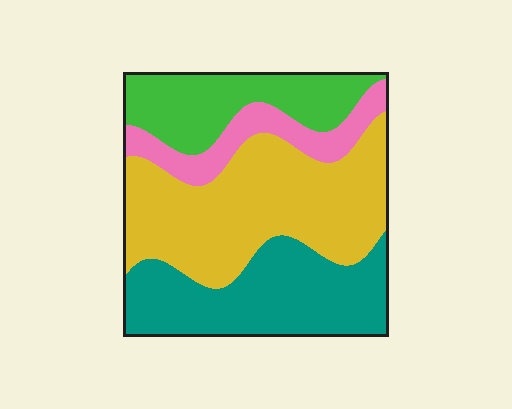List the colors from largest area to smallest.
From largest to smallest: yellow, teal, green, pink.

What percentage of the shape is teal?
Teal takes up between a sixth and a third of the shape.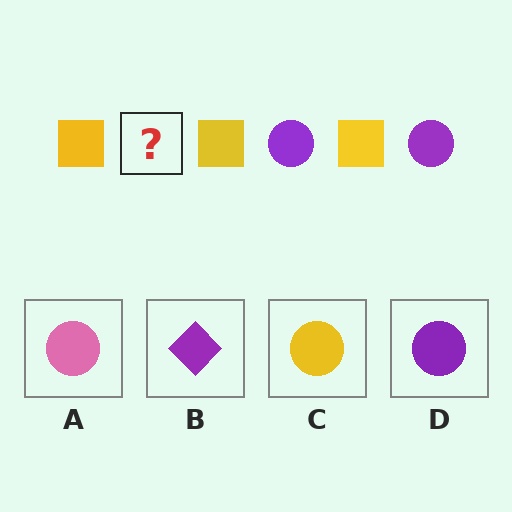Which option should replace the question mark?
Option D.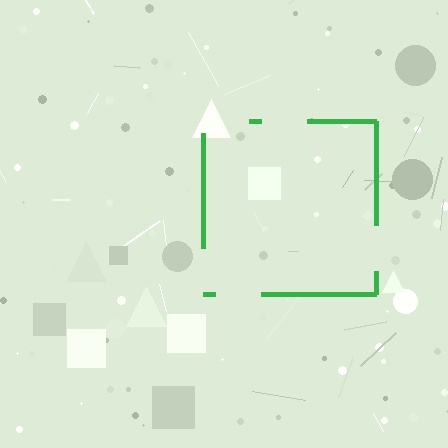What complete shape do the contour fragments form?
The contour fragments form a square.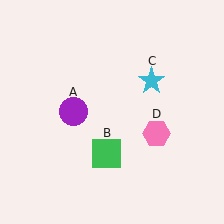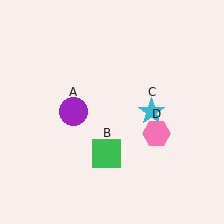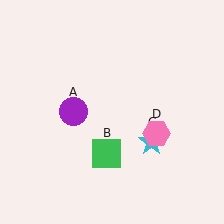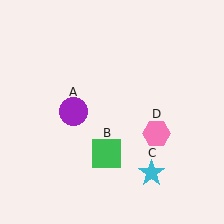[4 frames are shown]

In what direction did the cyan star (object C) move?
The cyan star (object C) moved down.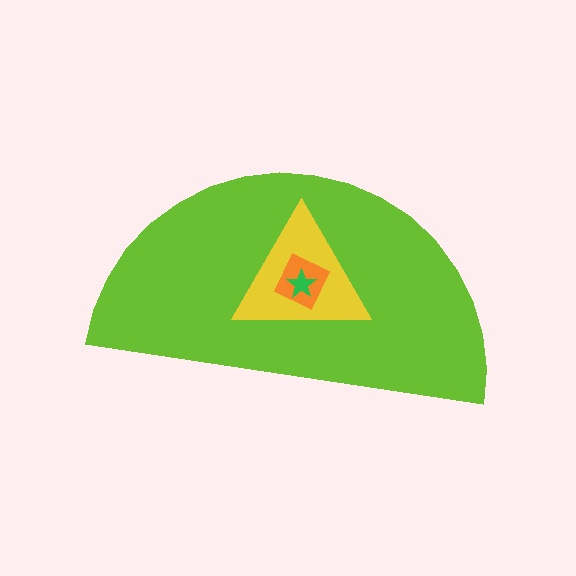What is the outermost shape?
The lime semicircle.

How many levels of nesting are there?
4.